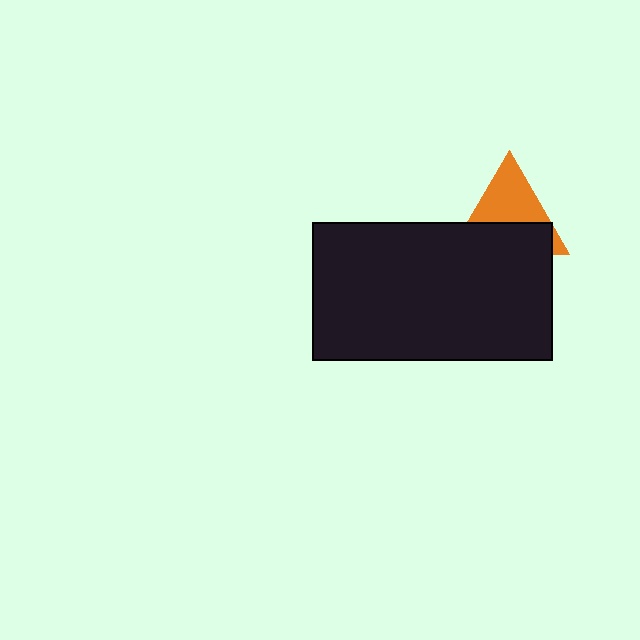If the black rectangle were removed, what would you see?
You would see the complete orange triangle.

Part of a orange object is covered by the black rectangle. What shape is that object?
It is a triangle.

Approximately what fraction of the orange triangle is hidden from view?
Roughly 50% of the orange triangle is hidden behind the black rectangle.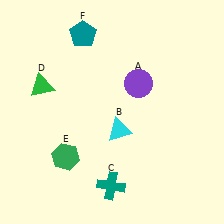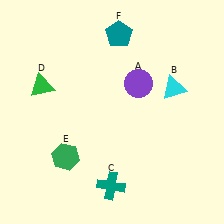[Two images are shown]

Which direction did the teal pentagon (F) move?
The teal pentagon (F) moved right.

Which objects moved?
The objects that moved are: the cyan triangle (B), the teal pentagon (F).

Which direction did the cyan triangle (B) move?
The cyan triangle (B) moved right.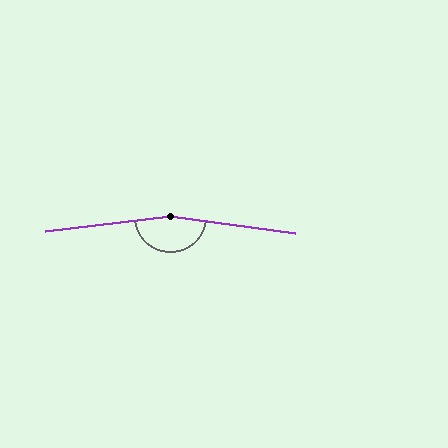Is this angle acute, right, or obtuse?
It is obtuse.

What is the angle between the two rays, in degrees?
Approximately 166 degrees.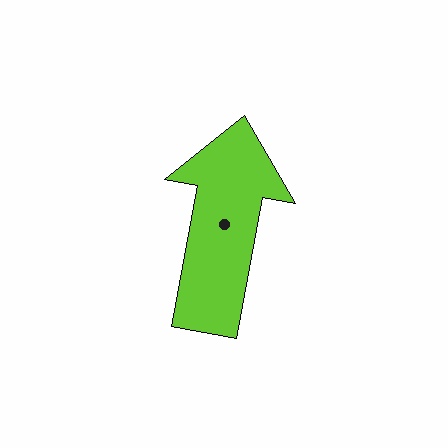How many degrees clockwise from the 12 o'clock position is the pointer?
Approximately 10 degrees.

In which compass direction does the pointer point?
North.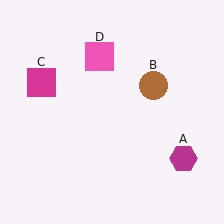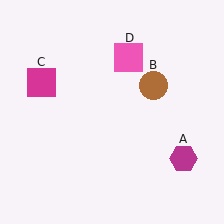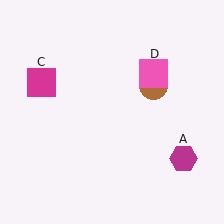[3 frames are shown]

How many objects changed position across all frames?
1 object changed position: pink square (object D).